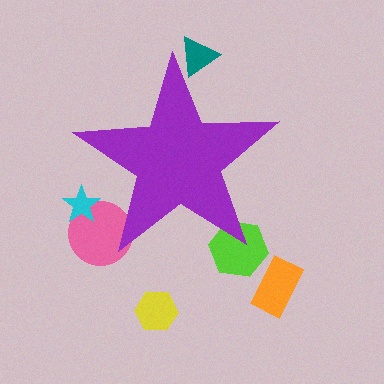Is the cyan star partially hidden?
Yes, the cyan star is partially hidden behind the purple star.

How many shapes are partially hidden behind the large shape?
4 shapes are partially hidden.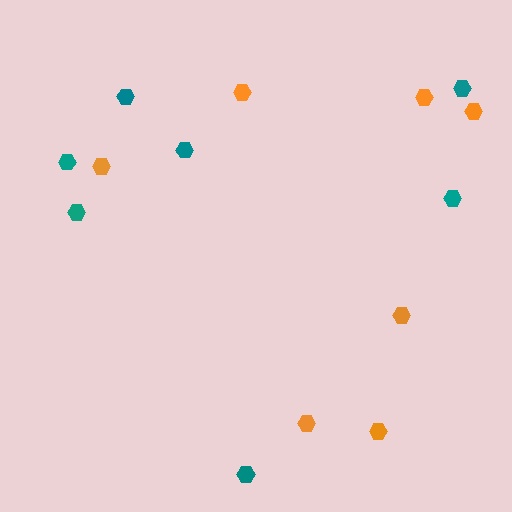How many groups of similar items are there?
There are 2 groups: one group of teal hexagons (7) and one group of orange hexagons (7).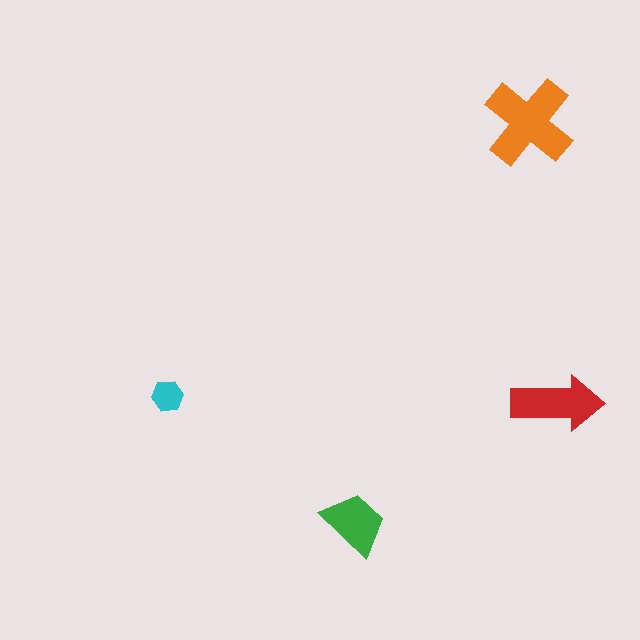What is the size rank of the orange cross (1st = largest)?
1st.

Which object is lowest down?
The green trapezoid is bottommost.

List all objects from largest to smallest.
The orange cross, the red arrow, the green trapezoid, the cyan hexagon.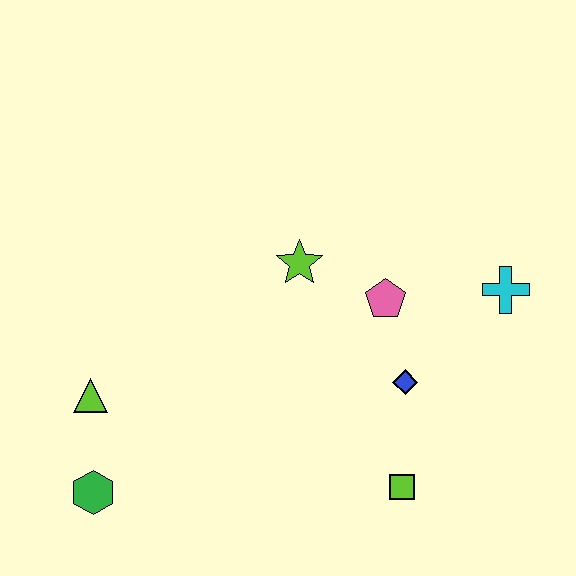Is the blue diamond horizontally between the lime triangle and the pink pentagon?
No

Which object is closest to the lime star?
The pink pentagon is closest to the lime star.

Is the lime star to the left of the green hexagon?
No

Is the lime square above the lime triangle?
No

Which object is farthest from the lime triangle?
The cyan cross is farthest from the lime triangle.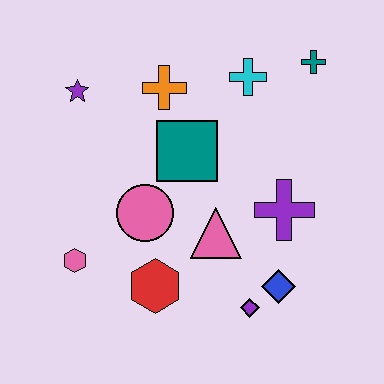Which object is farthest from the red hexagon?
The teal cross is farthest from the red hexagon.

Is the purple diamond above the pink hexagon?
No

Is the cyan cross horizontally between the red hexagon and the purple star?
No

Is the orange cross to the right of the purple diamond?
No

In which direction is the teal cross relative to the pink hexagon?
The teal cross is to the right of the pink hexagon.